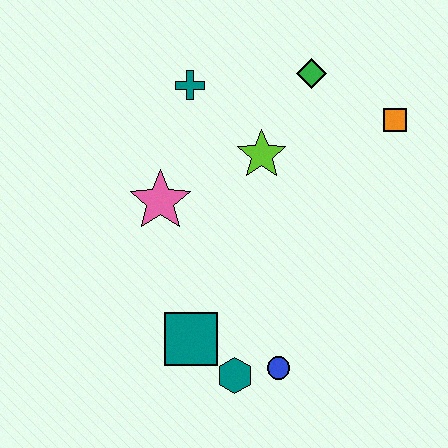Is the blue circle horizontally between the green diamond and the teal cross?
Yes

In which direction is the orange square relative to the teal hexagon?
The orange square is above the teal hexagon.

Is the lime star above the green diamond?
No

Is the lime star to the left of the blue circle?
Yes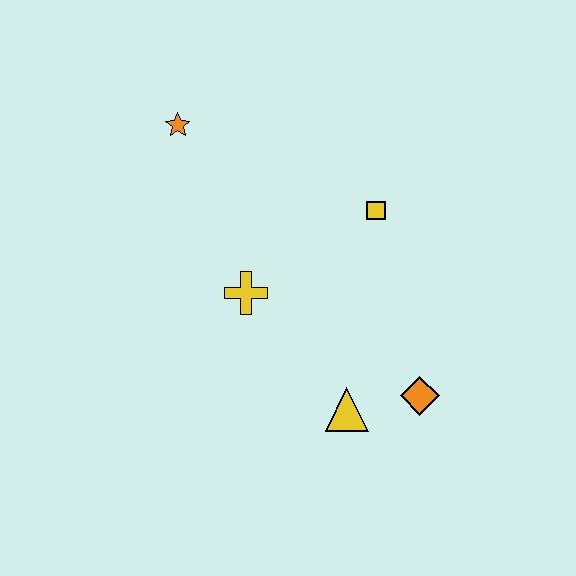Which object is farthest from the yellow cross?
The orange diamond is farthest from the yellow cross.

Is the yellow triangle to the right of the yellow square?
No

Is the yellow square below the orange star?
Yes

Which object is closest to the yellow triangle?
The orange diamond is closest to the yellow triangle.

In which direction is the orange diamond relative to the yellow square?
The orange diamond is below the yellow square.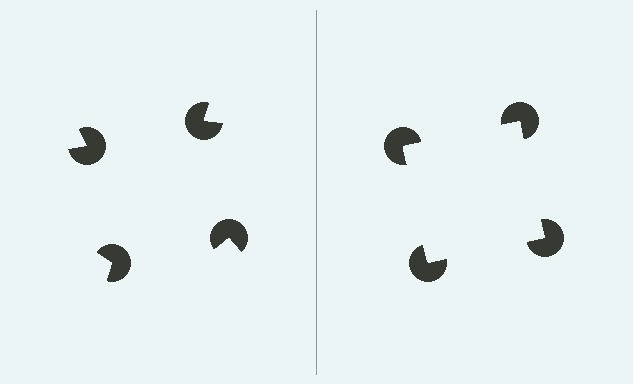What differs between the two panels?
The pac-man discs are positioned identically on both sides; only the wedge orientations differ. On the right they align to a square; on the left they are misaligned.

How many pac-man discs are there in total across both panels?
8 — 4 on each side.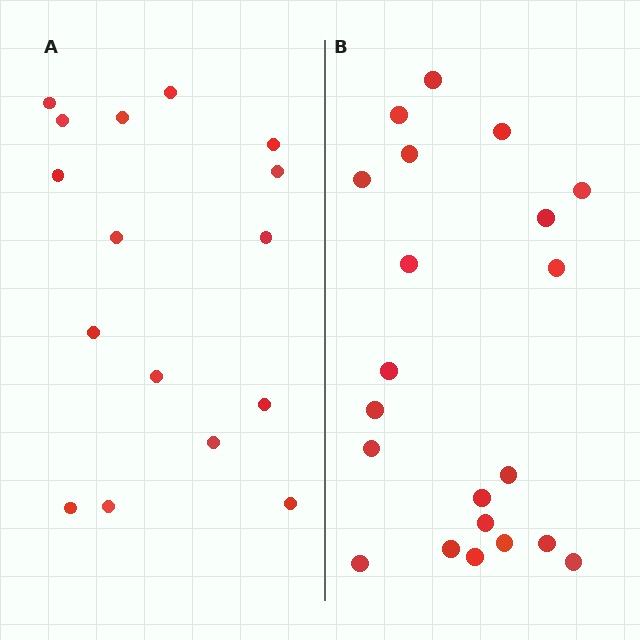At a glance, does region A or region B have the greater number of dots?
Region B (the right region) has more dots.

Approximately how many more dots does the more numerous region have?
Region B has about 5 more dots than region A.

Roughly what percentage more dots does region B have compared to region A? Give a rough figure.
About 30% more.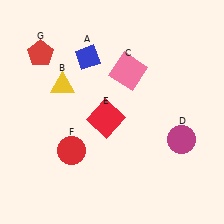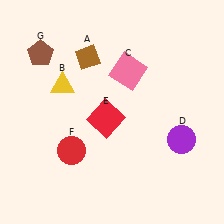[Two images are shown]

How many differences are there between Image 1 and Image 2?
There are 3 differences between the two images.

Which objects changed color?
A changed from blue to brown. D changed from magenta to purple. G changed from red to brown.